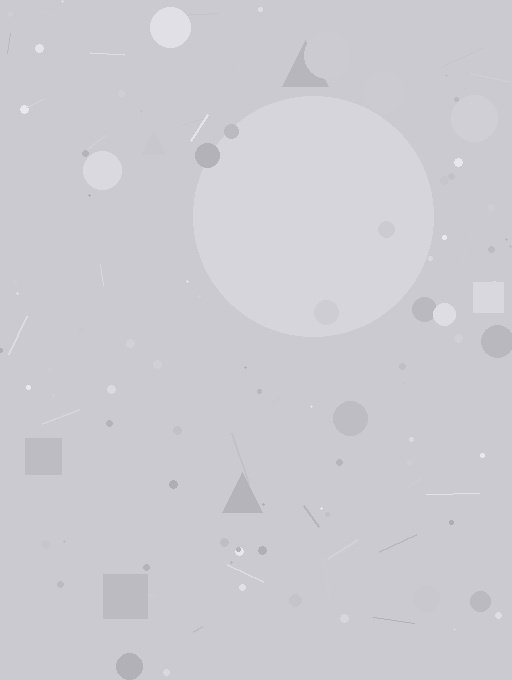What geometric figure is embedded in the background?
A circle is embedded in the background.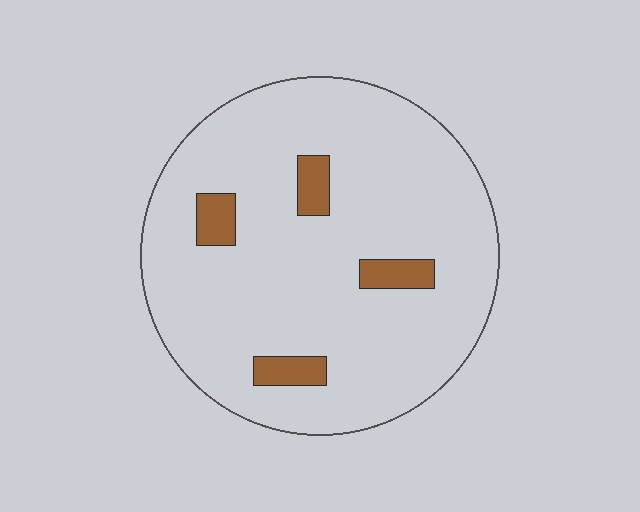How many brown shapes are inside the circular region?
4.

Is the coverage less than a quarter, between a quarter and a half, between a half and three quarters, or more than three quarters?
Less than a quarter.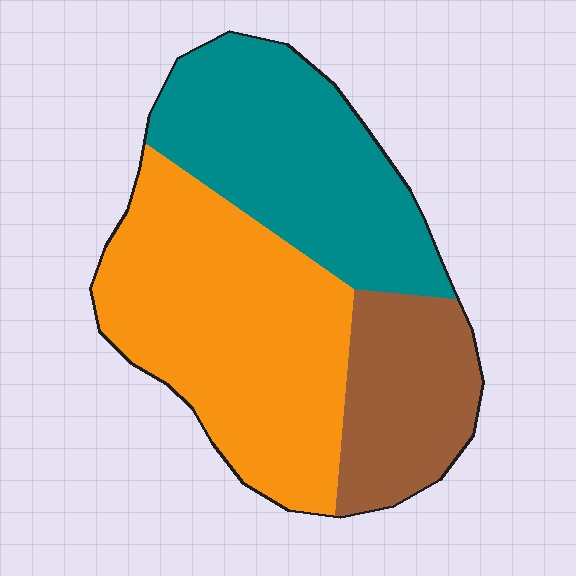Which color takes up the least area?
Brown, at roughly 20%.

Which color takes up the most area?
Orange, at roughly 45%.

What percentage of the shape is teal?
Teal covers roughly 35% of the shape.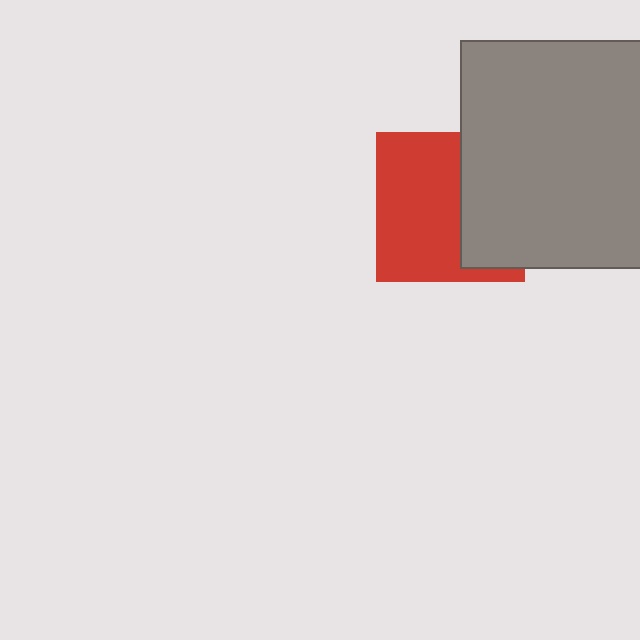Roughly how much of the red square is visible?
About half of it is visible (roughly 60%).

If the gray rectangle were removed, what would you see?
You would see the complete red square.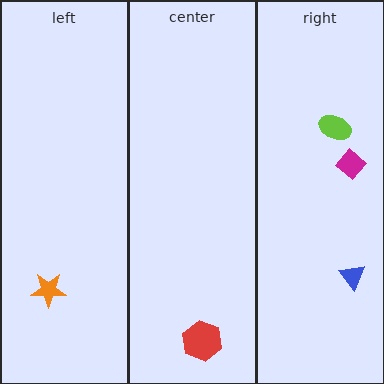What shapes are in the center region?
The red hexagon.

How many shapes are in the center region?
1.